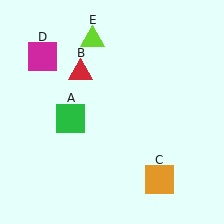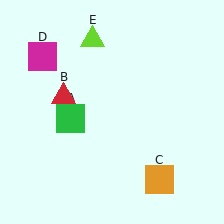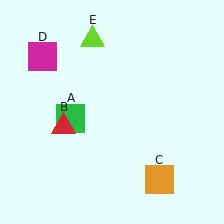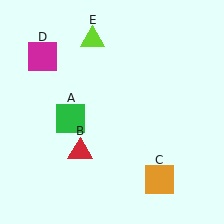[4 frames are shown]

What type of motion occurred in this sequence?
The red triangle (object B) rotated counterclockwise around the center of the scene.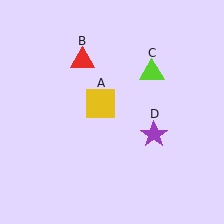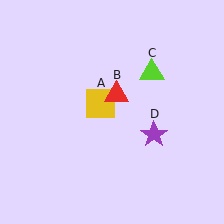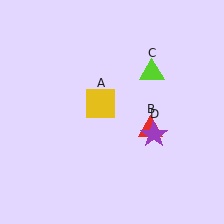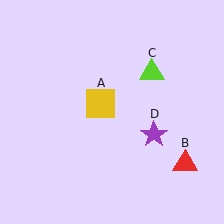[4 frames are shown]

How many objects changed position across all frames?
1 object changed position: red triangle (object B).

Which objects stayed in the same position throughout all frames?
Yellow square (object A) and lime triangle (object C) and purple star (object D) remained stationary.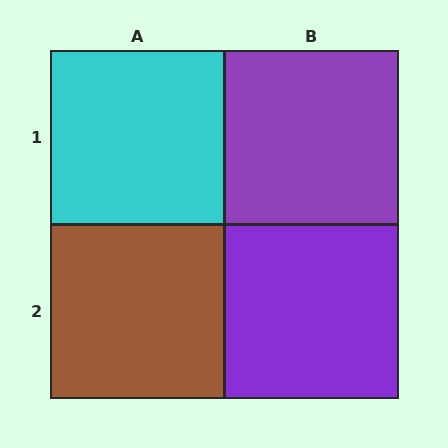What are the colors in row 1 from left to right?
Cyan, purple.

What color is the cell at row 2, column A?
Brown.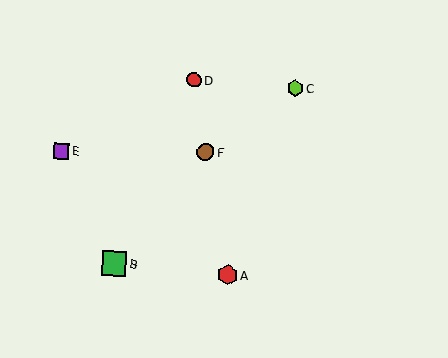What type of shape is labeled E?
Shape E is a purple square.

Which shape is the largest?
The green square (labeled B) is the largest.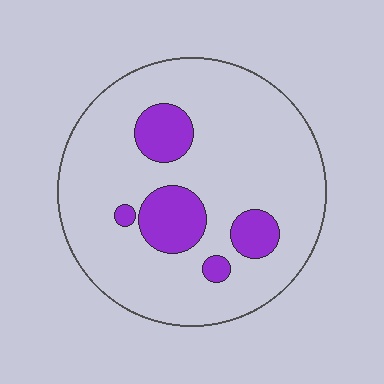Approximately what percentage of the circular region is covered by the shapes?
Approximately 15%.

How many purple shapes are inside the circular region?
5.